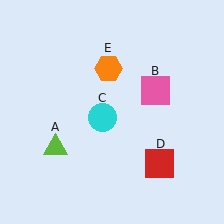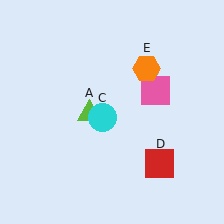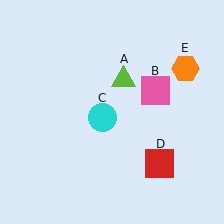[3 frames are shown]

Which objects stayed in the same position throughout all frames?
Pink square (object B) and cyan circle (object C) and red square (object D) remained stationary.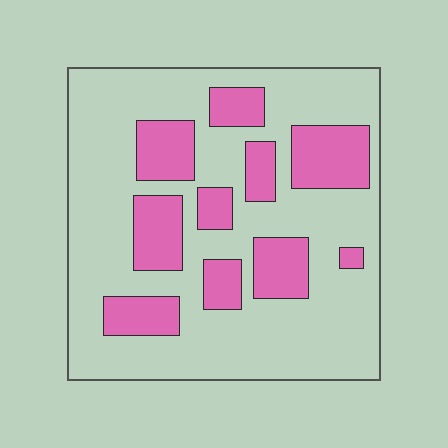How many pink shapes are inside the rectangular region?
10.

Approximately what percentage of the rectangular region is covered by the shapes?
Approximately 30%.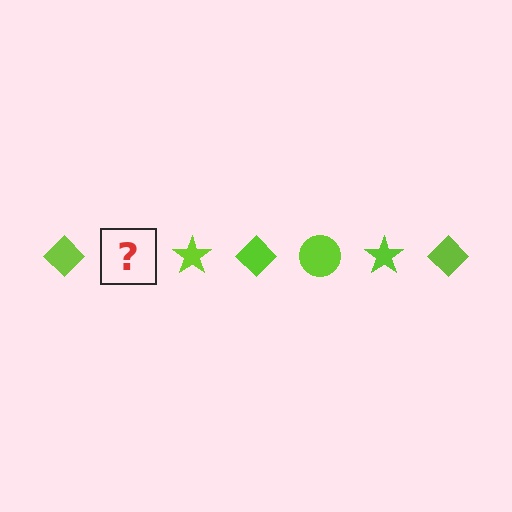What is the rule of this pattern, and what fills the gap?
The rule is that the pattern cycles through diamond, circle, star shapes in lime. The gap should be filled with a lime circle.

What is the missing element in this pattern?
The missing element is a lime circle.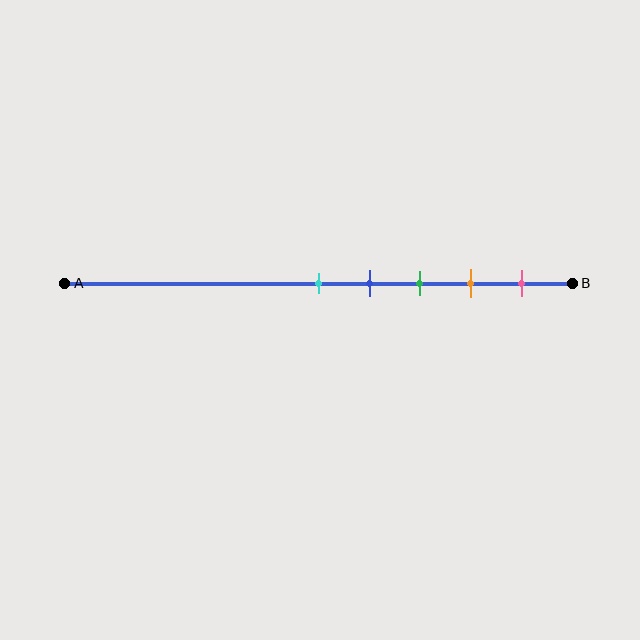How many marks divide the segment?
There are 5 marks dividing the segment.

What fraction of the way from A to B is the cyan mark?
The cyan mark is approximately 50% (0.5) of the way from A to B.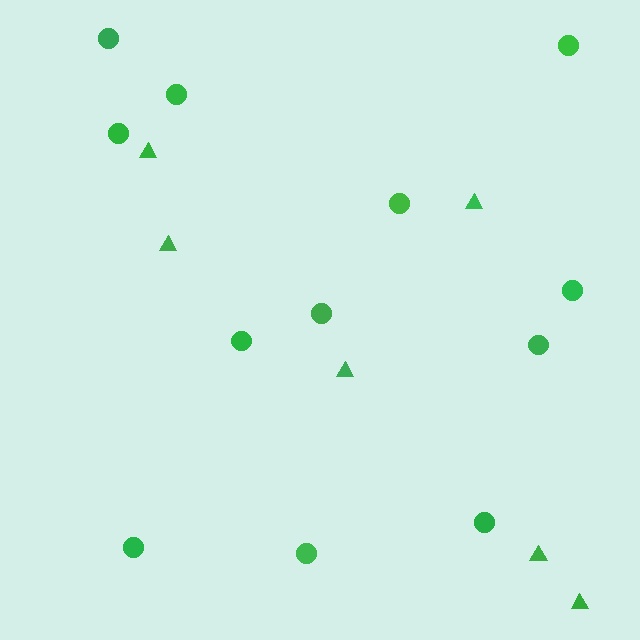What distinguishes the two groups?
There are 2 groups: one group of circles (12) and one group of triangles (6).